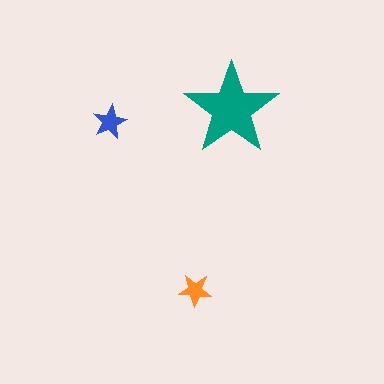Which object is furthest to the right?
The teal star is rightmost.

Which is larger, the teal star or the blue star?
The teal one.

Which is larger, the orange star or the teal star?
The teal one.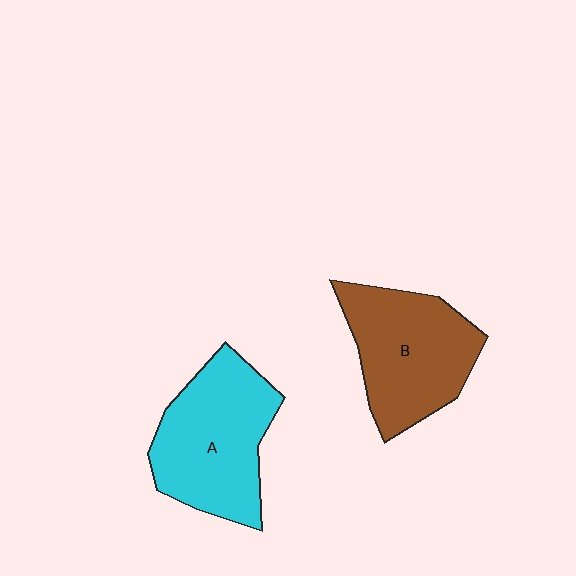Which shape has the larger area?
Shape A (cyan).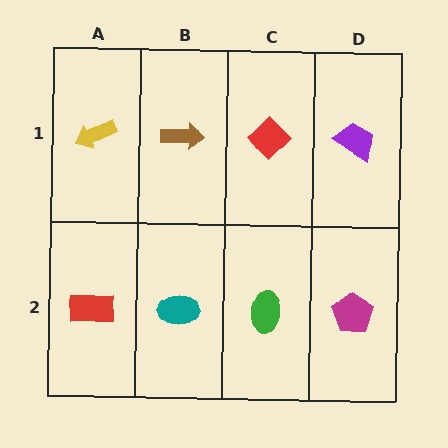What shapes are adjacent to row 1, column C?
A green ellipse (row 2, column C), a brown arrow (row 1, column B), a purple trapezoid (row 1, column D).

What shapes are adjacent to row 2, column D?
A purple trapezoid (row 1, column D), a green ellipse (row 2, column C).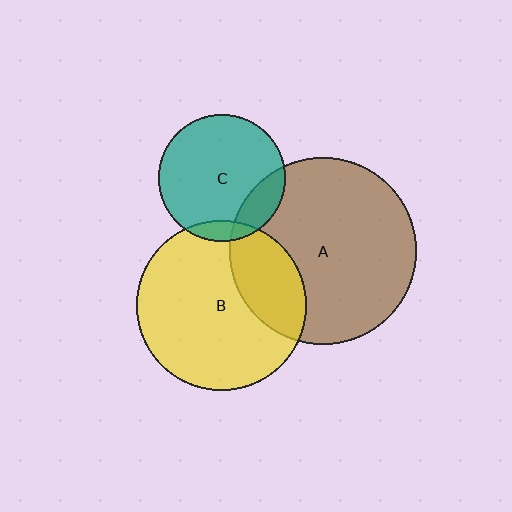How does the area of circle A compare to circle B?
Approximately 1.2 times.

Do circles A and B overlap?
Yes.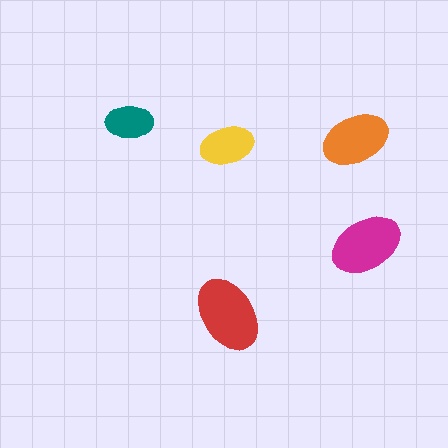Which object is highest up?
The teal ellipse is topmost.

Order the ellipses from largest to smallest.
the red one, the magenta one, the orange one, the yellow one, the teal one.